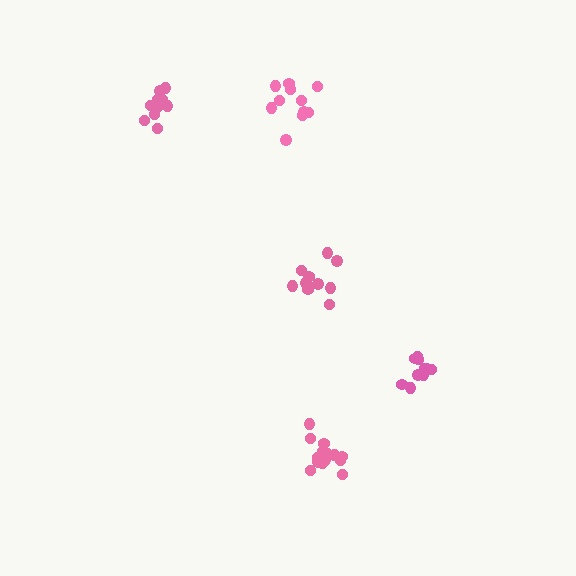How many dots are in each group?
Group 1: 12 dots, Group 2: 10 dots, Group 3: 10 dots, Group 4: 15 dots, Group 5: 12 dots (59 total).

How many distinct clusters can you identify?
There are 5 distinct clusters.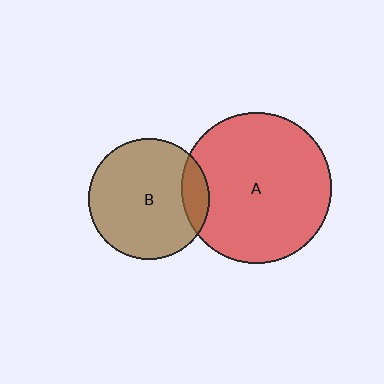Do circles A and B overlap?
Yes.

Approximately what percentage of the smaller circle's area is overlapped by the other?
Approximately 15%.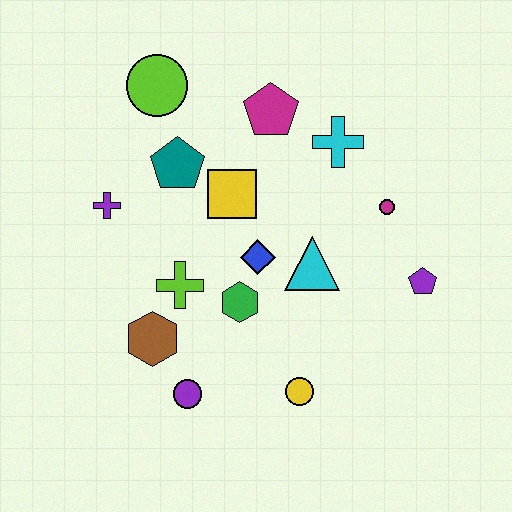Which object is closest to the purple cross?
The teal pentagon is closest to the purple cross.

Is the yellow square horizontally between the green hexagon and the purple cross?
Yes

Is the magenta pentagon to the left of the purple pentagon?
Yes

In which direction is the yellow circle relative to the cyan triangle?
The yellow circle is below the cyan triangle.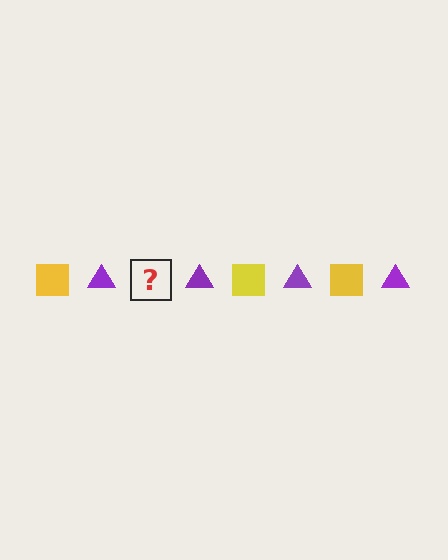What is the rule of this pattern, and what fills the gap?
The rule is that the pattern alternates between yellow square and purple triangle. The gap should be filled with a yellow square.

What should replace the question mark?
The question mark should be replaced with a yellow square.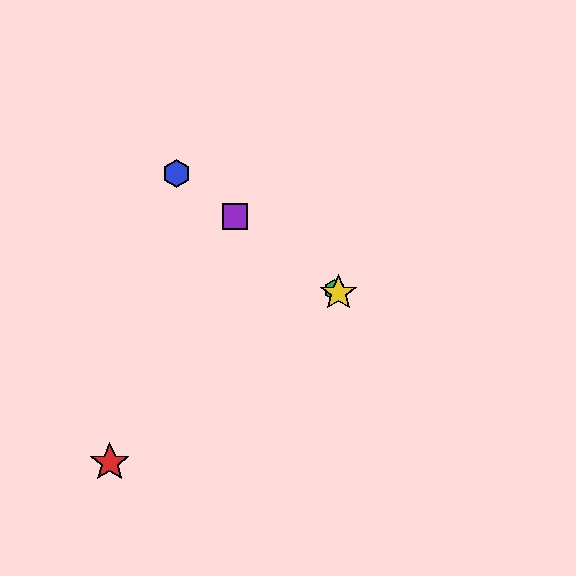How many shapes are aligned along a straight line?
4 shapes (the blue hexagon, the green hexagon, the yellow star, the purple square) are aligned along a straight line.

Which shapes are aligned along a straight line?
The blue hexagon, the green hexagon, the yellow star, the purple square are aligned along a straight line.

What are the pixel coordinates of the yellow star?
The yellow star is at (339, 293).